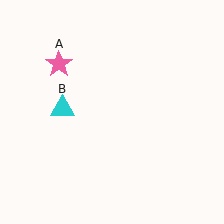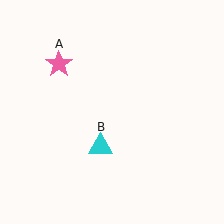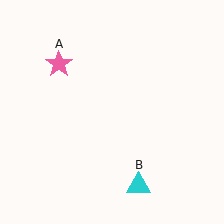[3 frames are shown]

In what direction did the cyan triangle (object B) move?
The cyan triangle (object B) moved down and to the right.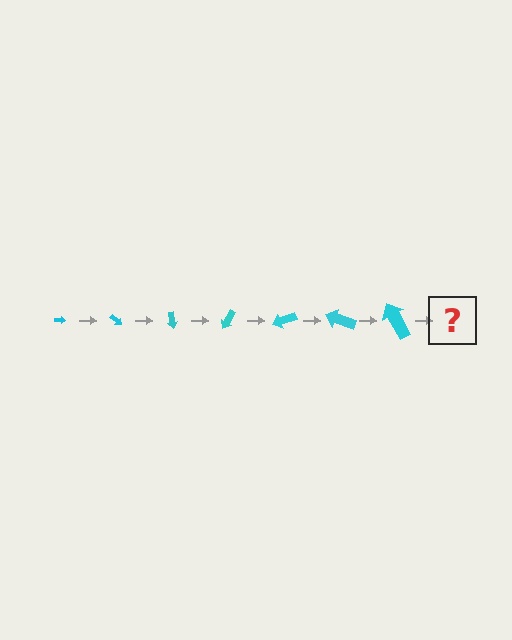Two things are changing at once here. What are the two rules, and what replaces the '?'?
The two rules are that the arrow grows larger each step and it rotates 40 degrees each step. The '?' should be an arrow, larger than the previous one and rotated 280 degrees from the start.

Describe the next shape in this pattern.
It should be an arrow, larger than the previous one and rotated 280 degrees from the start.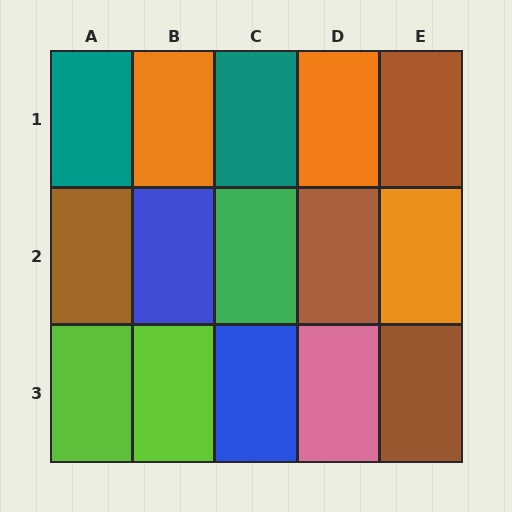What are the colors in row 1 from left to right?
Teal, orange, teal, orange, brown.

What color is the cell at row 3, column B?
Lime.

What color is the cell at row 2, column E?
Orange.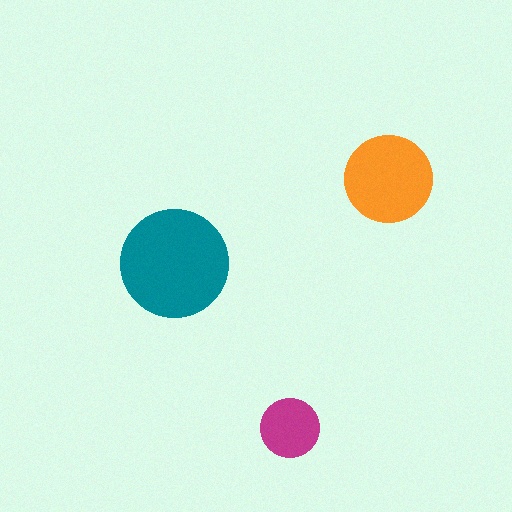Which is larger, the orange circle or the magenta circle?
The orange one.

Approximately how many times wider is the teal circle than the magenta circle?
About 2 times wider.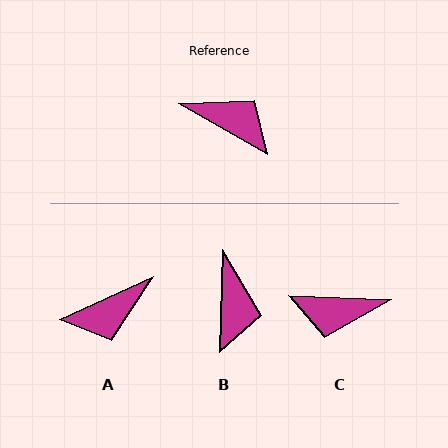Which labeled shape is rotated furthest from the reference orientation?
C, about 152 degrees away.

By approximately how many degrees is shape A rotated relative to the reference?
Approximately 126 degrees clockwise.